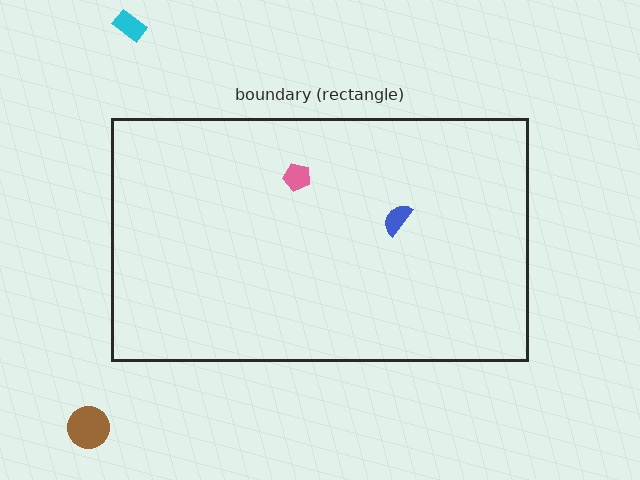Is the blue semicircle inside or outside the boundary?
Inside.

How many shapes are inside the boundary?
2 inside, 2 outside.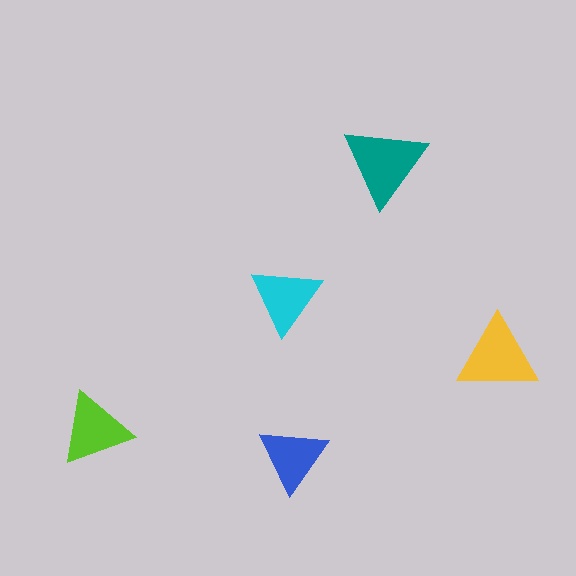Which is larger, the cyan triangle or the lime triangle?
The lime one.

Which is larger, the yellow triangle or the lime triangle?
The yellow one.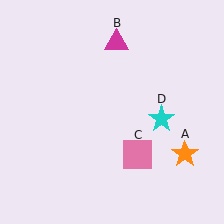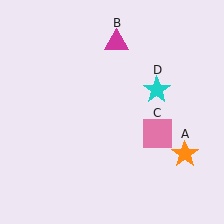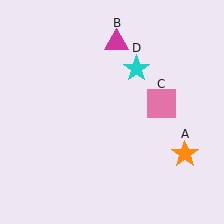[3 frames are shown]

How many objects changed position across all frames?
2 objects changed position: pink square (object C), cyan star (object D).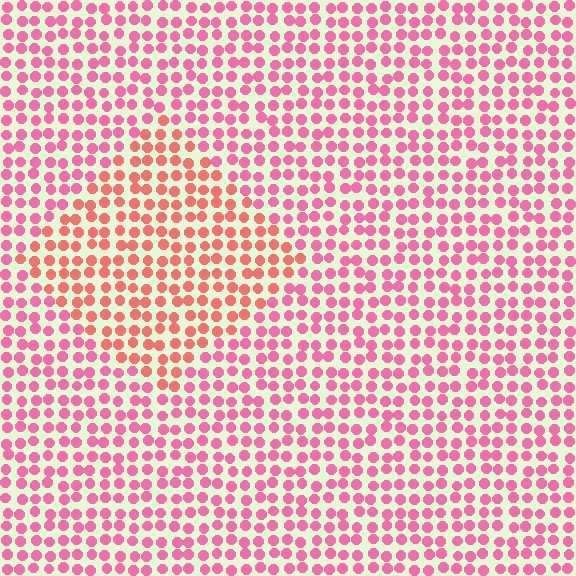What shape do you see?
I see a diamond.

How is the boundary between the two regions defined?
The boundary is defined purely by a slight shift in hue (about 31 degrees). Spacing, size, and orientation are identical on both sides.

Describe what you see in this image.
The image is filled with small pink elements in a uniform arrangement. A diamond-shaped region is visible where the elements are tinted to a slightly different hue, forming a subtle color boundary.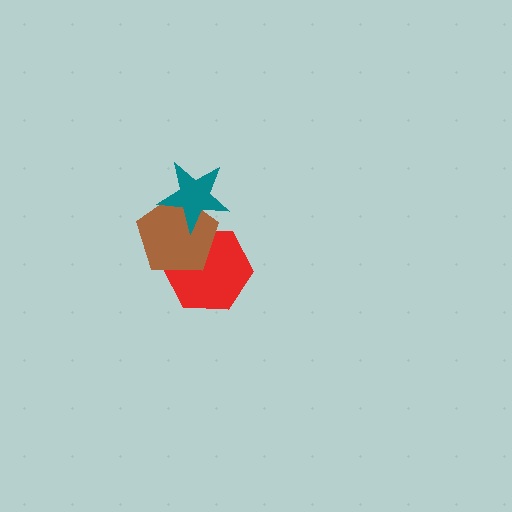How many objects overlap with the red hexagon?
2 objects overlap with the red hexagon.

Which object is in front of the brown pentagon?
The teal star is in front of the brown pentagon.